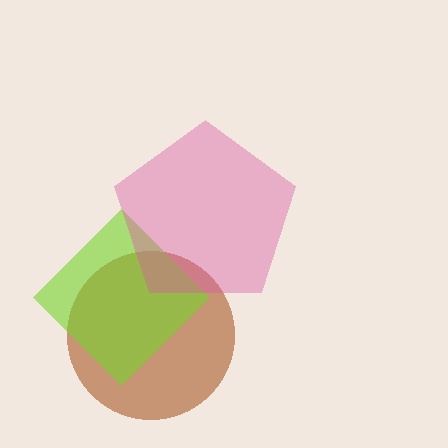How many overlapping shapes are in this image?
There are 3 overlapping shapes in the image.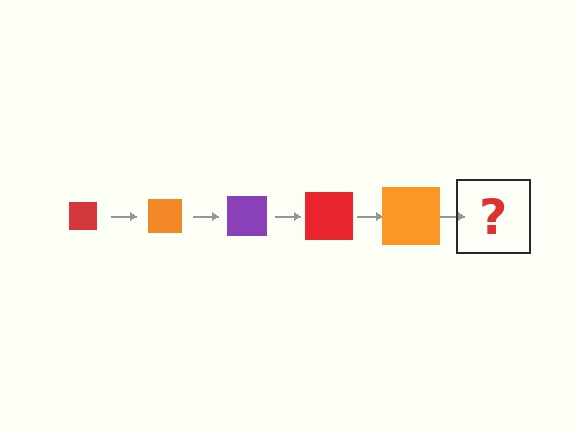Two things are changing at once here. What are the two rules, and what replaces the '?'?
The two rules are that the square grows larger each step and the color cycles through red, orange, and purple. The '?' should be a purple square, larger than the previous one.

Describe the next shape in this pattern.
It should be a purple square, larger than the previous one.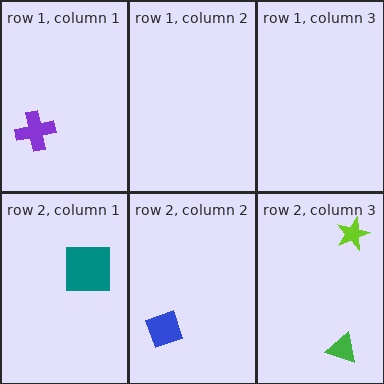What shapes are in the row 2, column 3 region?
The lime star, the green triangle.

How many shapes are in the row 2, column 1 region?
1.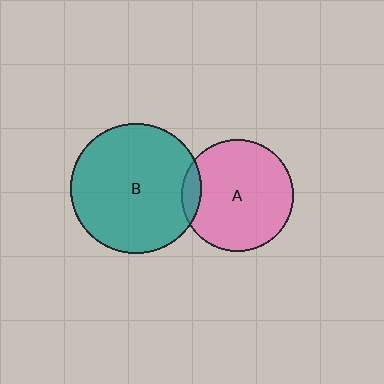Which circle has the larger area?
Circle B (teal).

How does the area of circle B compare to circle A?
Approximately 1.4 times.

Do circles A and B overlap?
Yes.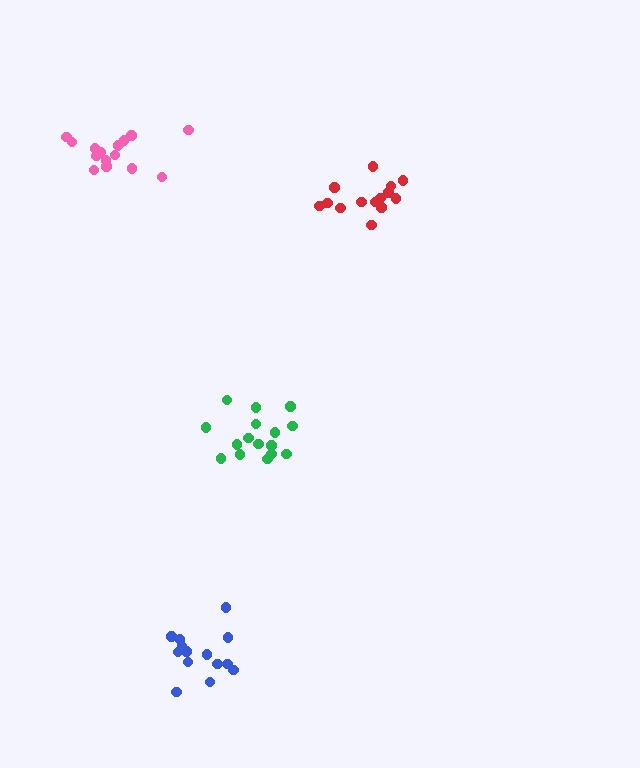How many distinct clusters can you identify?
There are 4 distinct clusters.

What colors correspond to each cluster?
The clusters are colored: green, pink, blue, red.